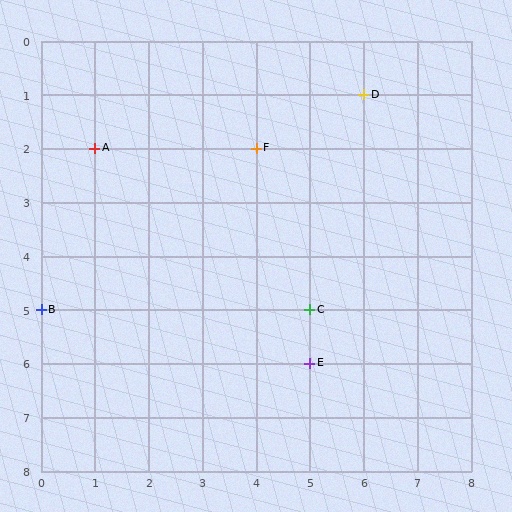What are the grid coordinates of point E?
Point E is at grid coordinates (5, 6).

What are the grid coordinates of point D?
Point D is at grid coordinates (6, 1).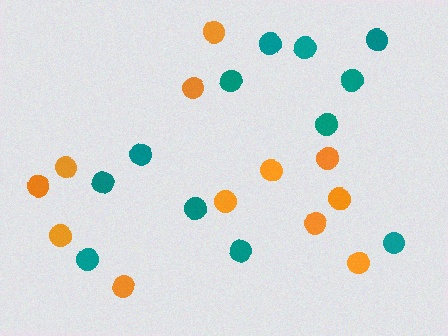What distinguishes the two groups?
There are 2 groups: one group of orange circles (12) and one group of teal circles (12).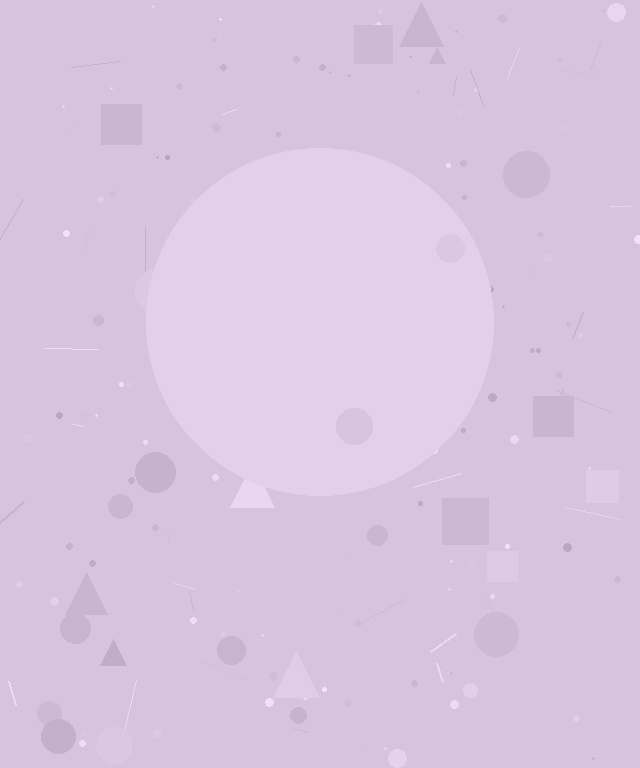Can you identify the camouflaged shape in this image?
The camouflaged shape is a circle.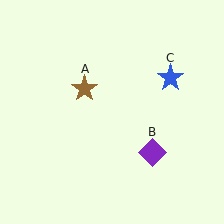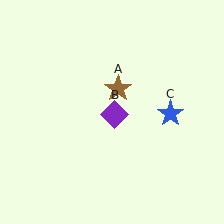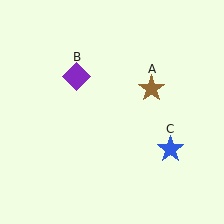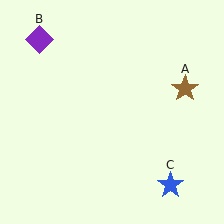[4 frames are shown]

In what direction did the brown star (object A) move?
The brown star (object A) moved right.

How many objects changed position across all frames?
3 objects changed position: brown star (object A), purple diamond (object B), blue star (object C).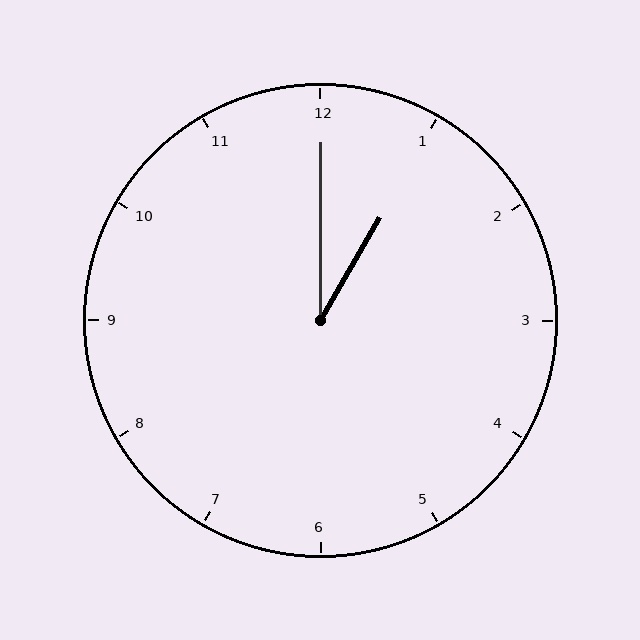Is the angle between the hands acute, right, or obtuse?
It is acute.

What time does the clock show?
1:00.